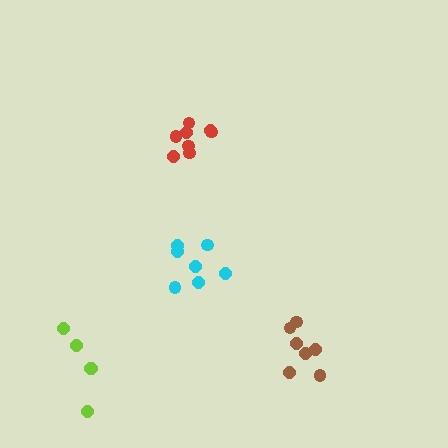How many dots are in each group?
Group 1: 7 dots, Group 2: 7 dots, Group 3: 5 dots, Group 4: 8 dots (27 total).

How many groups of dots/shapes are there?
There are 4 groups.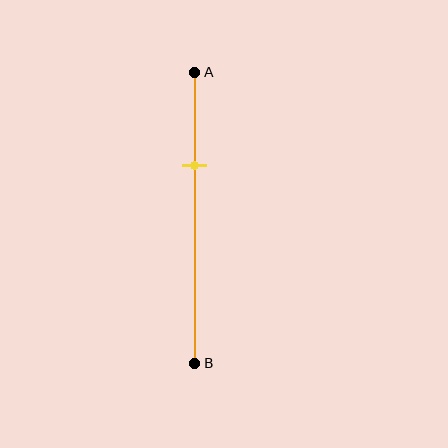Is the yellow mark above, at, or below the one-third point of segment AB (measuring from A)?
The yellow mark is approximately at the one-third point of segment AB.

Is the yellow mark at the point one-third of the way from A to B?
Yes, the mark is approximately at the one-third point.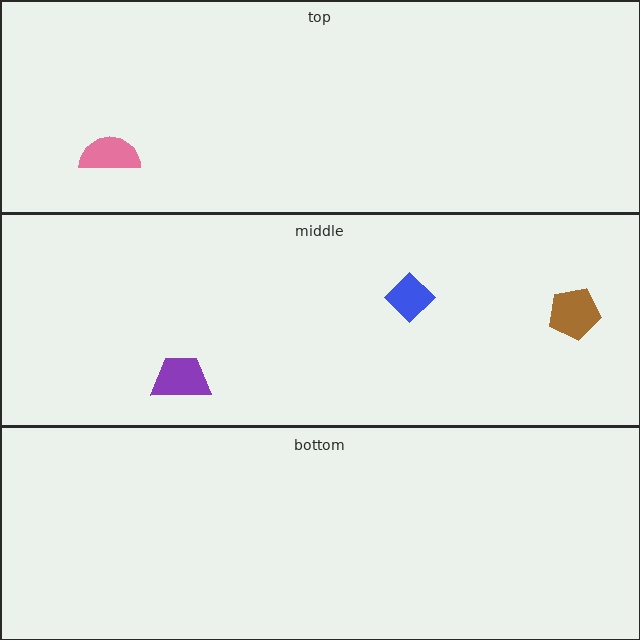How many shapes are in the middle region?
3.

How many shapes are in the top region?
1.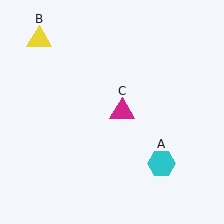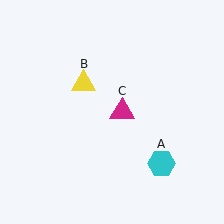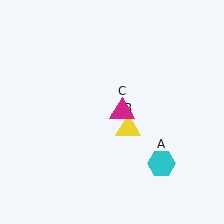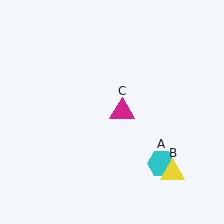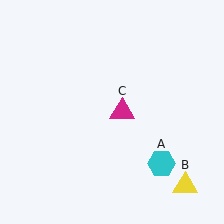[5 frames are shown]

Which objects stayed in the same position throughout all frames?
Cyan hexagon (object A) and magenta triangle (object C) remained stationary.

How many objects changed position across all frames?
1 object changed position: yellow triangle (object B).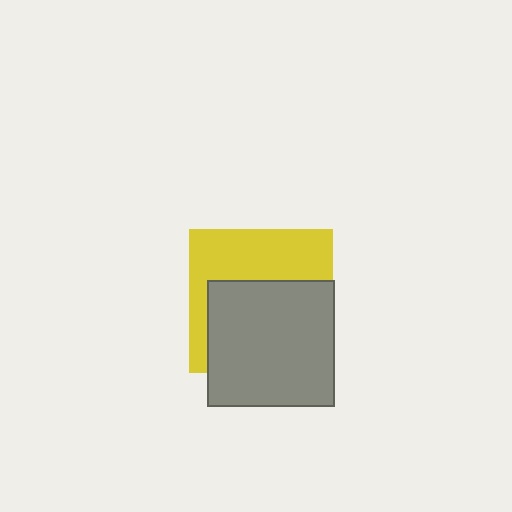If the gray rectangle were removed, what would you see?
You would see the complete yellow square.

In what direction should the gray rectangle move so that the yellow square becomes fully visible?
The gray rectangle should move down. That is the shortest direction to clear the overlap and leave the yellow square fully visible.